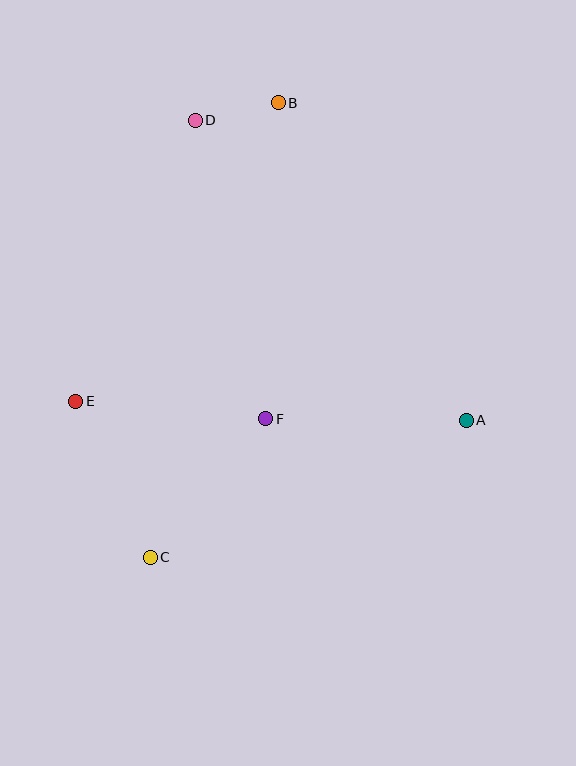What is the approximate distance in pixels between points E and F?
The distance between E and F is approximately 191 pixels.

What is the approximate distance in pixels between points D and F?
The distance between D and F is approximately 307 pixels.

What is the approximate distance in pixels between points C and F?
The distance between C and F is approximately 181 pixels.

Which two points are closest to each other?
Points B and D are closest to each other.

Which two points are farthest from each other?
Points B and C are farthest from each other.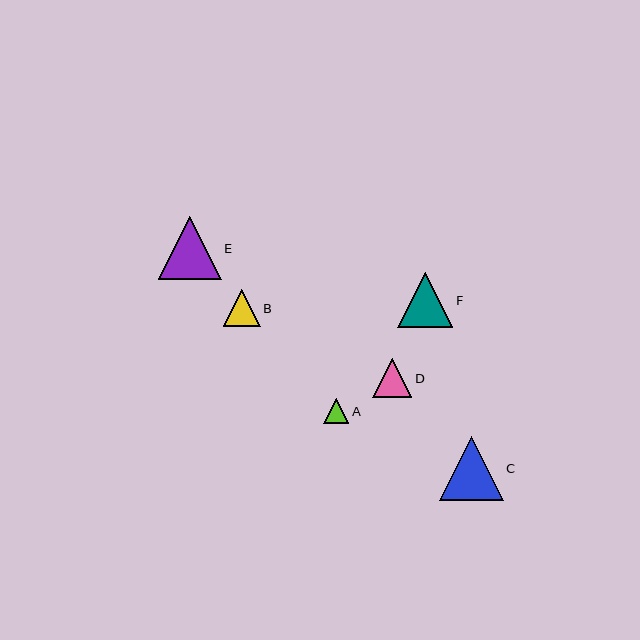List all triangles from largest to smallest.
From largest to smallest: C, E, F, D, B, A.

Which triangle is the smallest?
Triangle A is the smallest with a size of approximately 25 pixels.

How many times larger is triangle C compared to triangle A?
Triangle C is approximately 2.6 times the size of triangle A.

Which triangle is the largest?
Triangle C is the largest with a size of approximately 64 pixels.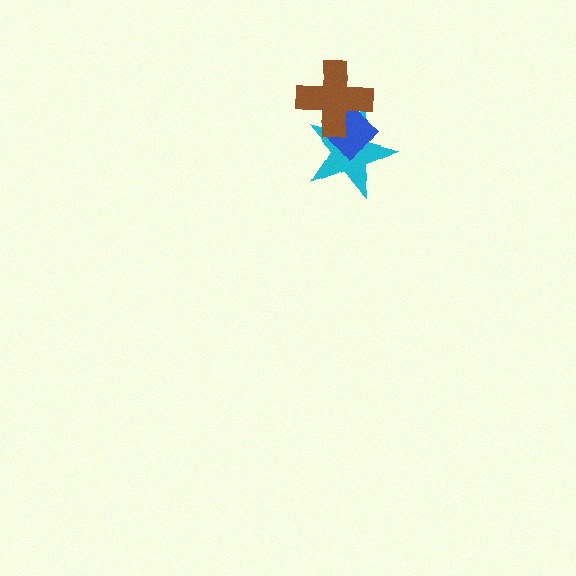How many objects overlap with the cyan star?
2 objects overlap with the cyan star.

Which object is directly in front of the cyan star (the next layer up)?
The blue diamond is directly in front of the cyan star.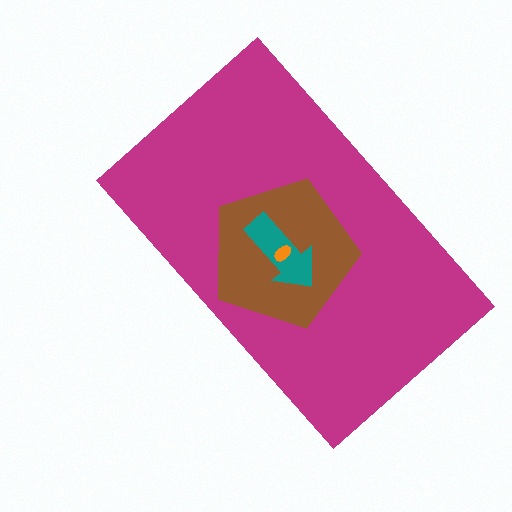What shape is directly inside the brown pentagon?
The teal arrow.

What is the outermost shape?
The magenta rectangle.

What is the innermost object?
The orange ellipse.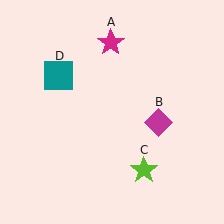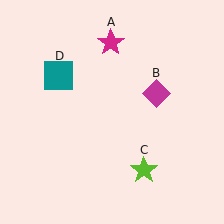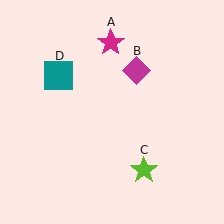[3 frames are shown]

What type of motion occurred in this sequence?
The magenta diamond (object B) rotated counterclockwise around the center of the scene.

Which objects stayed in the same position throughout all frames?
Magenta star (object A) and lime star (object C) and teal square (object D) remained stationary.